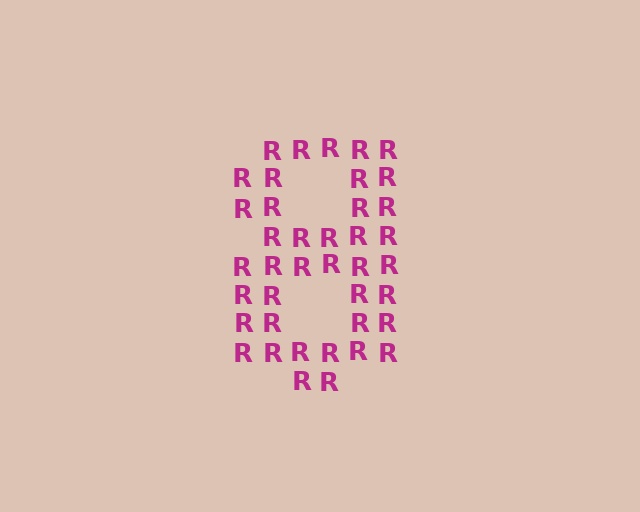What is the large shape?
The large shape is the digit 8.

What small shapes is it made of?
It is made of small letter R's.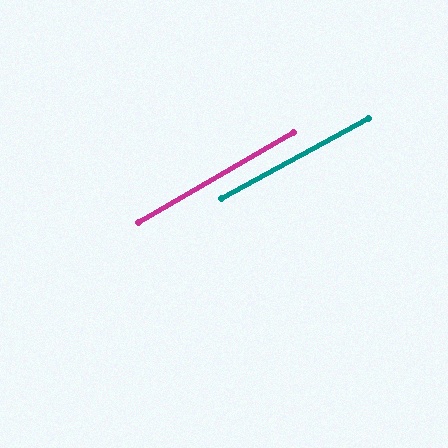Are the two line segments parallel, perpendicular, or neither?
Parallel — their directions differ by only 1.7°.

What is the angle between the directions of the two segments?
Approximately 2 degrees.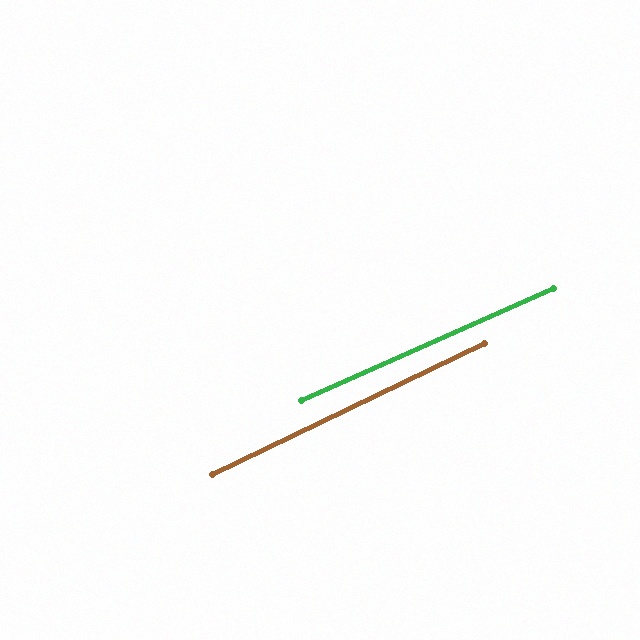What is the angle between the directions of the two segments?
Approximately 2 degrees.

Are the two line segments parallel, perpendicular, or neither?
Parallel — their directions differ by only 1.8°.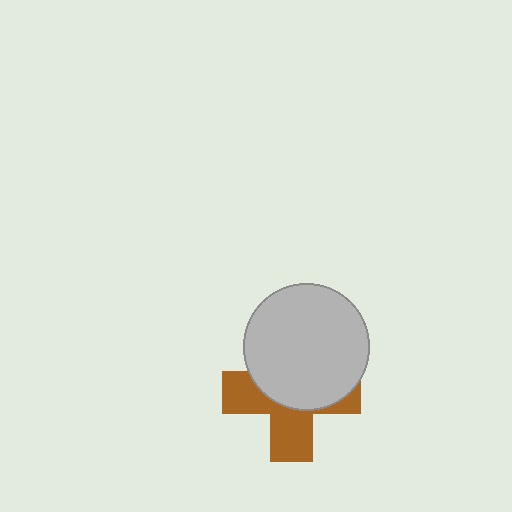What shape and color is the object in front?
The object in front is a light gray circle.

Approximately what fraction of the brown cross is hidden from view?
Roughly 54% of the brown cross is hidden behind the light gray circle.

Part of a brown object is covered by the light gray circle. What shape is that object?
It is a cross.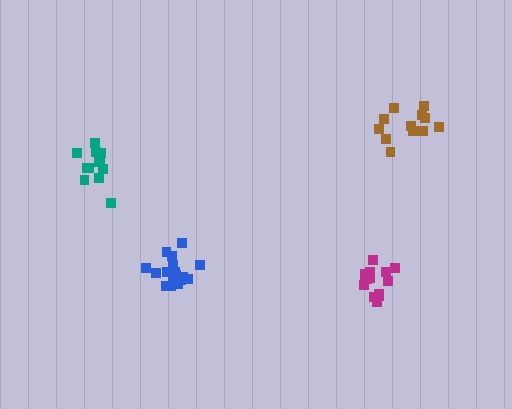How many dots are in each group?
Group 1: 14 dots, Group 2: 12 dots, Group 3: 17 dots, Group 4: 12 dots (55 total).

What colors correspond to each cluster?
The clusters are colored: magenta, teal, blue, brown.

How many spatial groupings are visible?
There are 4 spatial groupings.